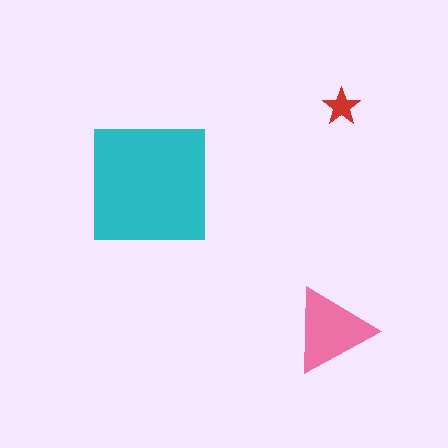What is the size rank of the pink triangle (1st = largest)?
2nd.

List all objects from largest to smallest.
The cyan square, the pink triangle, the red star.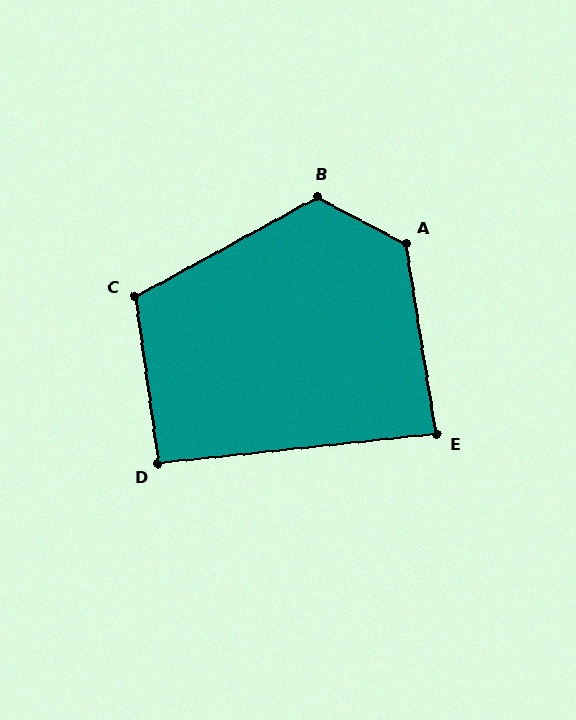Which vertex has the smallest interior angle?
E, at approximately 87 degrees.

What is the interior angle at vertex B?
Approximately 123 degrees (obtuse).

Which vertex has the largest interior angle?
A, at approximately 127 degrees.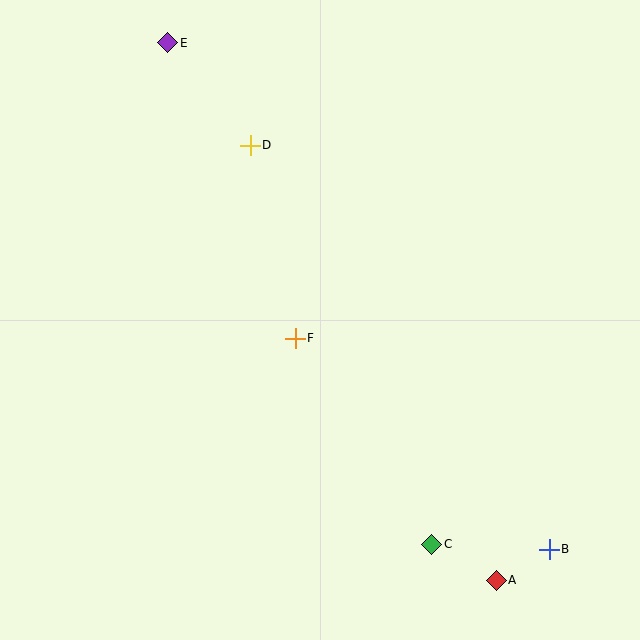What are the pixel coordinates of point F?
Point F is at (295, 338).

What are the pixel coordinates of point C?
Point C is at (432, 544).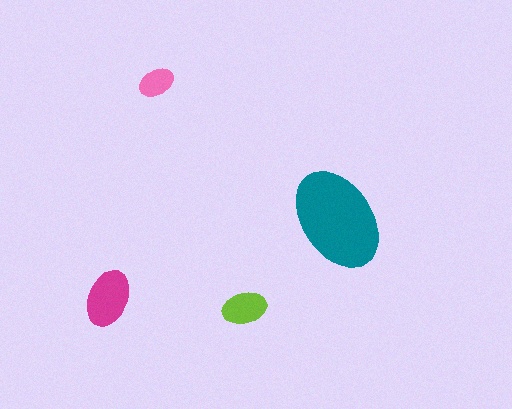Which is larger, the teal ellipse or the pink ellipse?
The teal one.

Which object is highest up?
The pink ellipse is topmost.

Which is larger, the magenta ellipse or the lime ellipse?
The magenta one.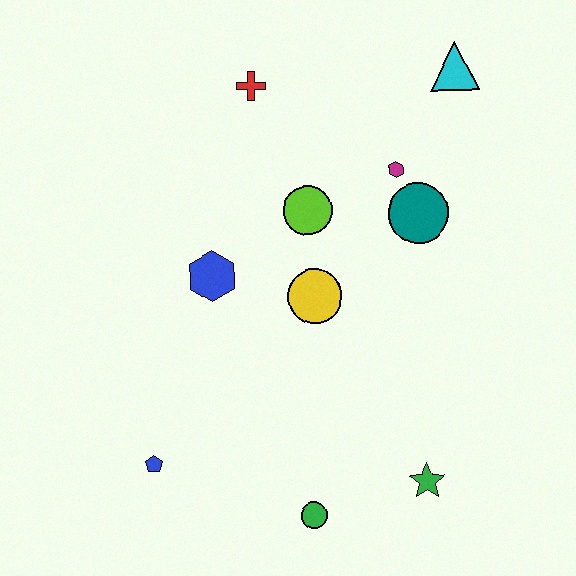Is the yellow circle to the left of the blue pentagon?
No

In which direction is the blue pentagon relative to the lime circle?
The blue pentagon is below the lime circle.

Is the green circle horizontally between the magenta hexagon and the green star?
No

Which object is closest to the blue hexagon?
The yellow circle is closest to the blue hexagon.